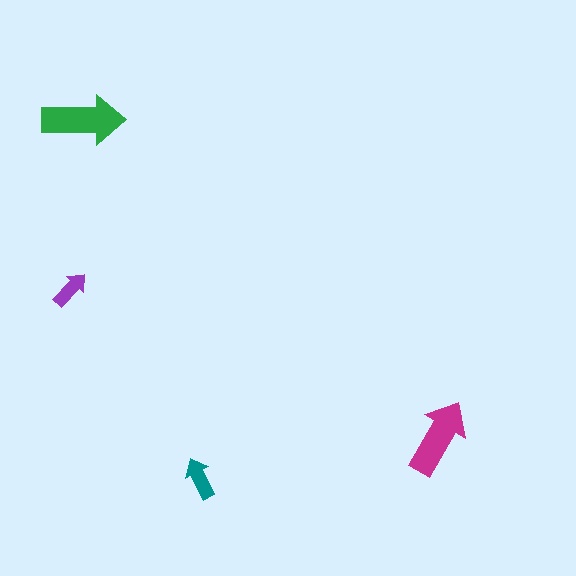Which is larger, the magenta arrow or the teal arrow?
The magenta one.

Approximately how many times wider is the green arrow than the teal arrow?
About 2 times wider.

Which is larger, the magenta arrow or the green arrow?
The green one.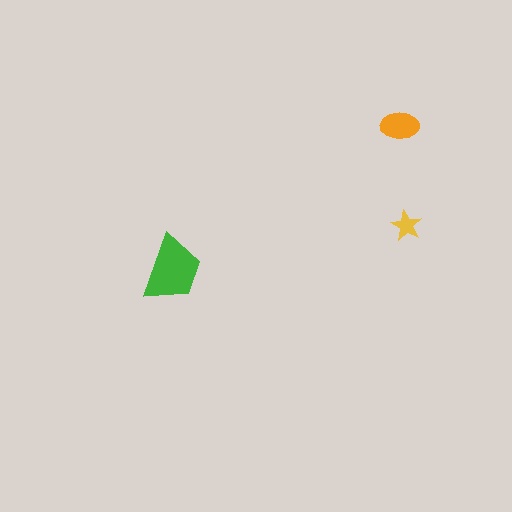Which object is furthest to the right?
The yellow star is rightmost.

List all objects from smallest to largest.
The yellow star, the orange ellipse, the green trapezoid.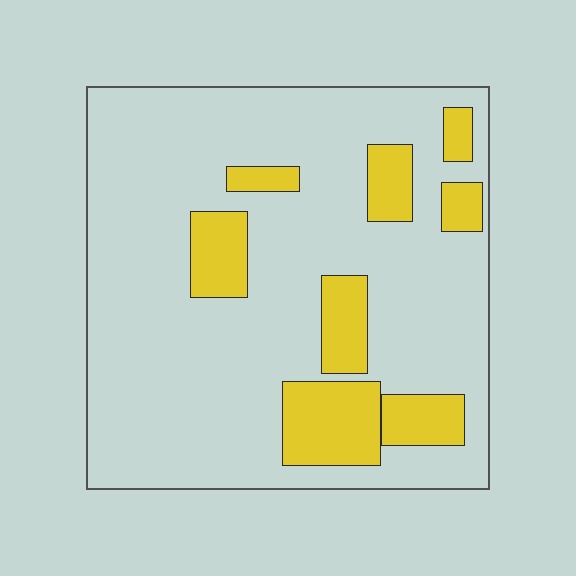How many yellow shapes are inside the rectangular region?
8.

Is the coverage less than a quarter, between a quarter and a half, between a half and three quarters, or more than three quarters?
Less than a quarter.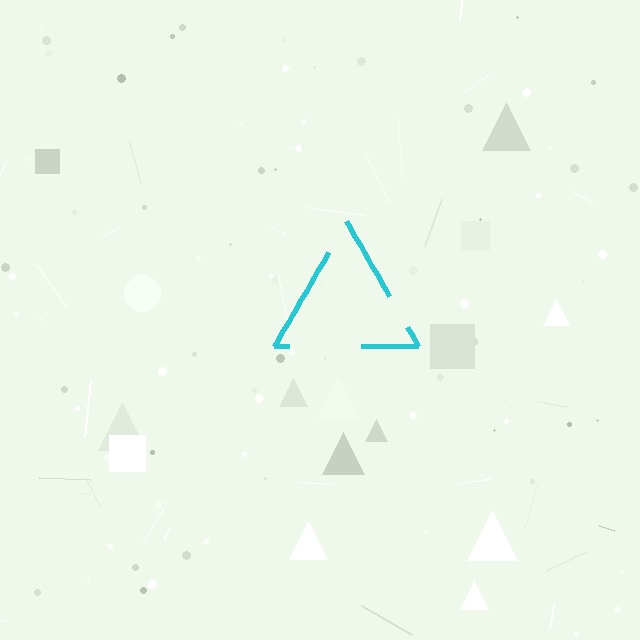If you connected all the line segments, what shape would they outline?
They would outline a triangle.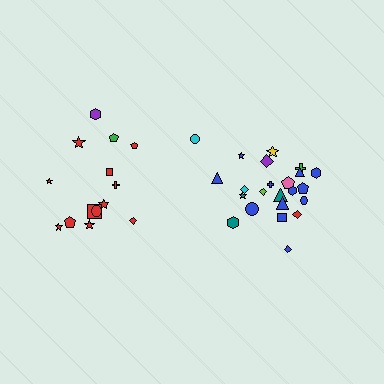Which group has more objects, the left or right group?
The right group.